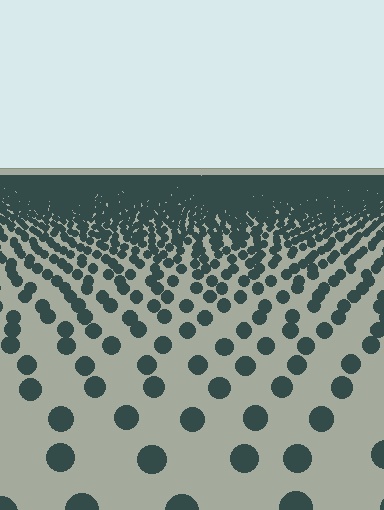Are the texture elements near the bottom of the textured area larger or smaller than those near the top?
Larger. Near the bottom, elements are closer to the viewer and appear at a bigger on-screen size.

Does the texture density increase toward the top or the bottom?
Density increases toward the top.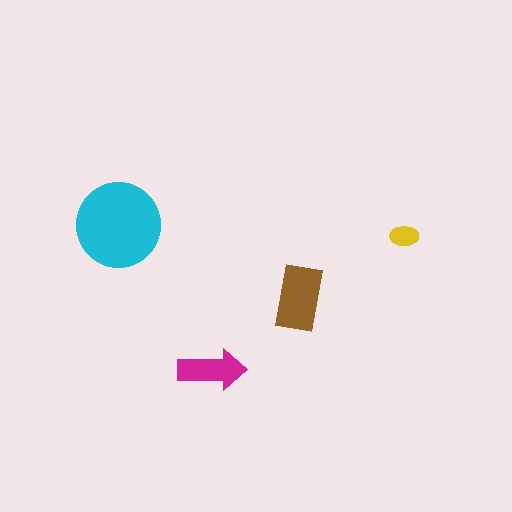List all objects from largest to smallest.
The cyan circle, the brown rectangle, the magenta arrow, the yellow ellipse.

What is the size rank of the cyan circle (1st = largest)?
1st.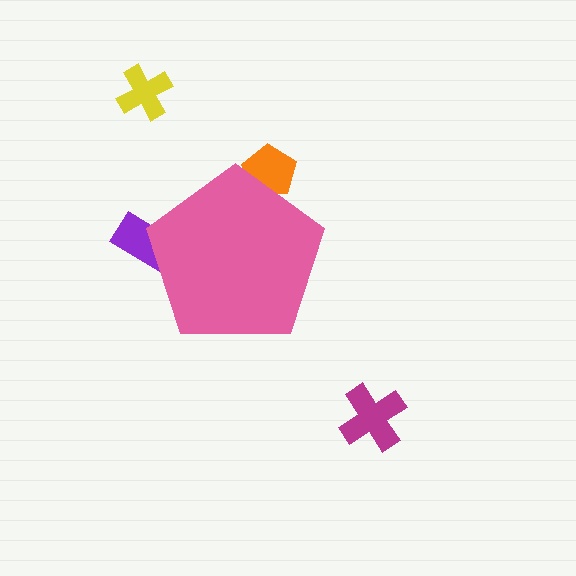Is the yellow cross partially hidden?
No, the yellow cross is fully visible.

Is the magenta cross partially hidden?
No, the magenta cross is fully visible.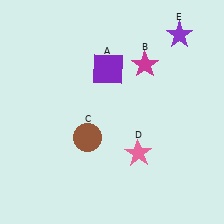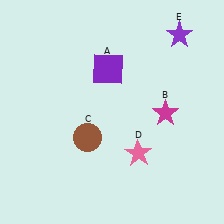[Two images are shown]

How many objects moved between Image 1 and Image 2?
1 object moved between the two images.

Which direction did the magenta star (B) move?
The magenta star (B) moved down.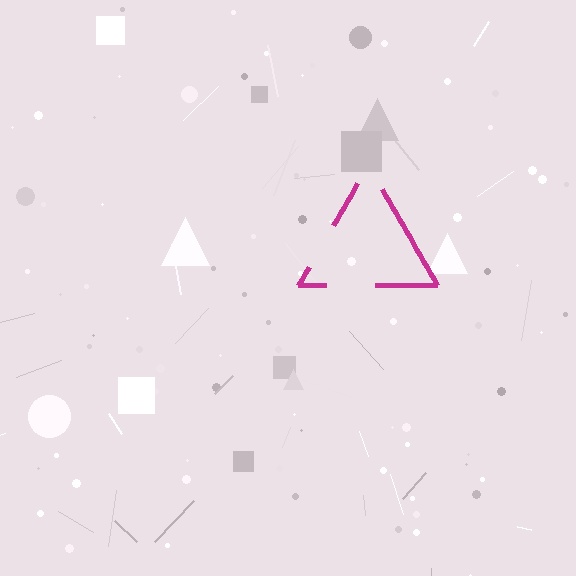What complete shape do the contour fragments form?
The contour fragments form a triangle.